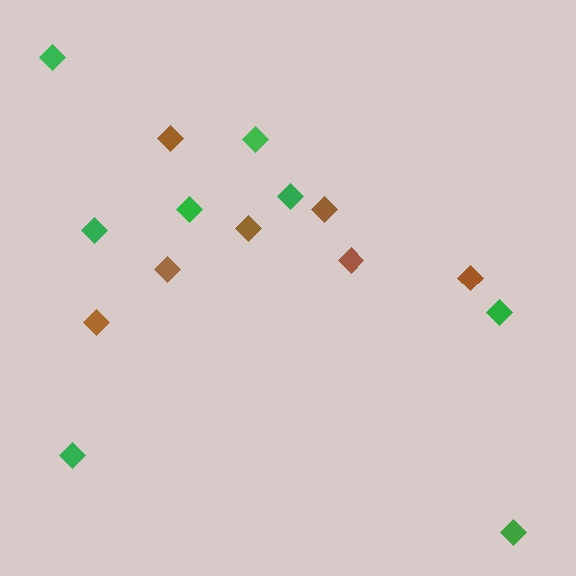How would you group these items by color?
There are 2 groups: one group of brown diamonds (7) and one group of green diamonds (8).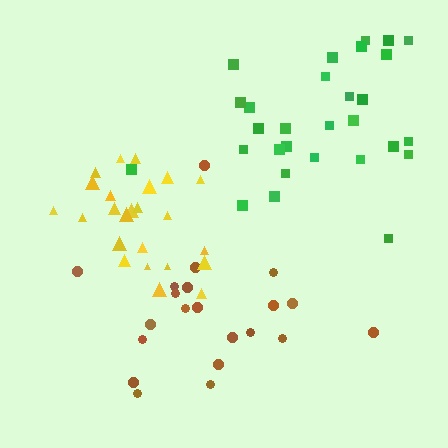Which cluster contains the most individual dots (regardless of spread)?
Green (29).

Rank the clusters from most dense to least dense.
yellow, green, brown.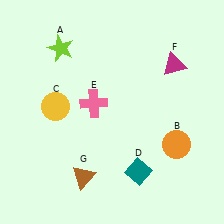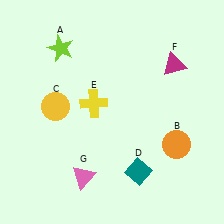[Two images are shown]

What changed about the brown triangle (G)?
In Image 1, G is brown. In Image 2, it changed to pink.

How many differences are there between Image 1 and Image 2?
There are 2 differences between the two images.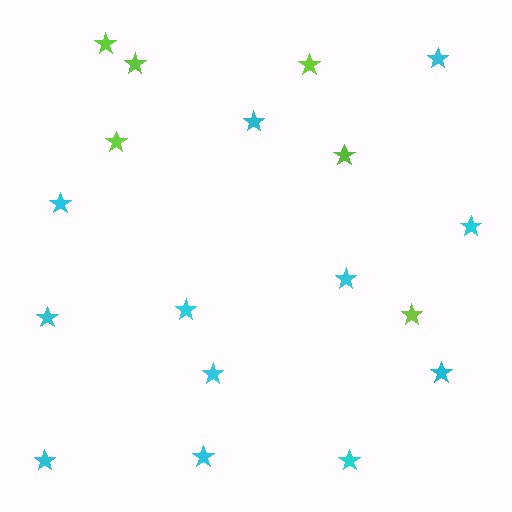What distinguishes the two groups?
There are 2 groups: one group of lime stars (6) and one group of cyan stars (12).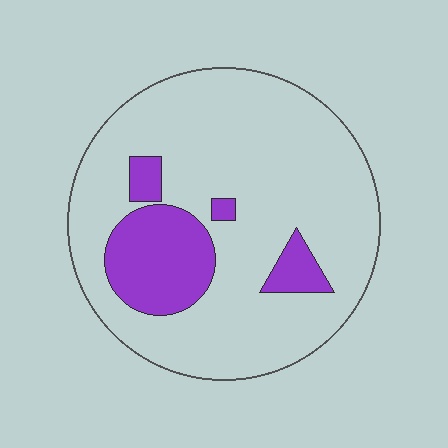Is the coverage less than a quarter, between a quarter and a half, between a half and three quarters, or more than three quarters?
Less than a quarter.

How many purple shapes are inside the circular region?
4.